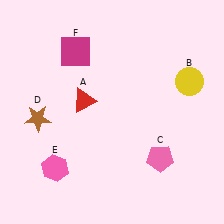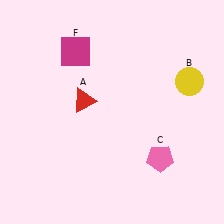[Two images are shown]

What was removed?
The brown star (D), the pink hexagon (E) were removed in Image 2.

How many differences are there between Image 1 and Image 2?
There are 2 differences between the two images.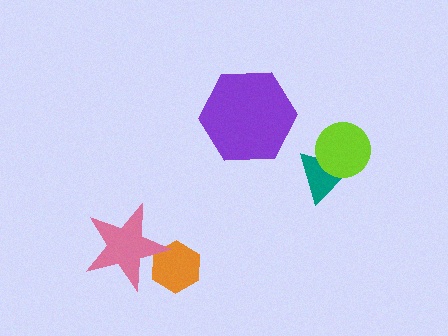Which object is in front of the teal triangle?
The lime circle is in front of the teal triangle.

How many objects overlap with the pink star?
1 object overlaps with the pink star.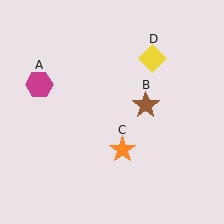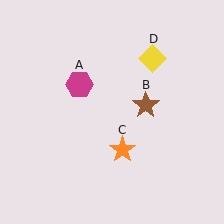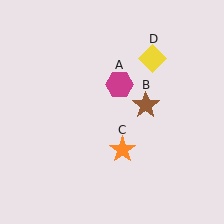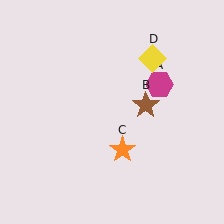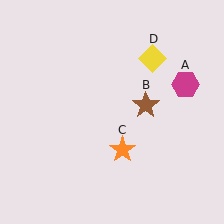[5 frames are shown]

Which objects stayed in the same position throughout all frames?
Brown star (object B) and orange star (object C) and yellow diamond (object D) remained stationary.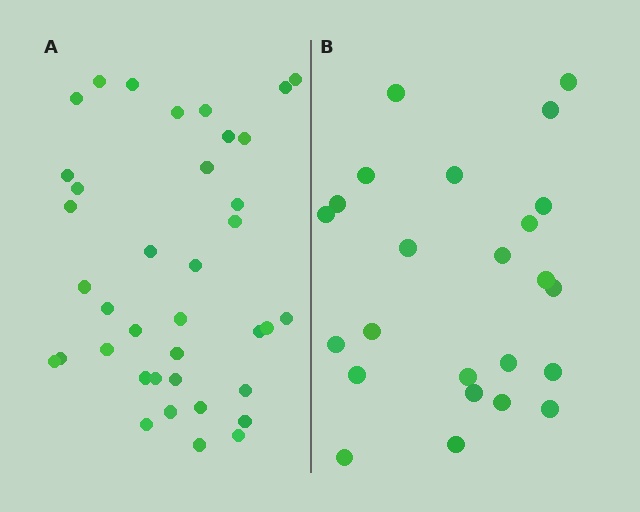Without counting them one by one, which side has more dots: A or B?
Region A (the left region) has more dots.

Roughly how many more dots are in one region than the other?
Region A has approximately 15 more dots than region B.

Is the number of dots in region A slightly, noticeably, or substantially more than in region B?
Region A has substantially more. The ratio is roughly 1.6 to 1.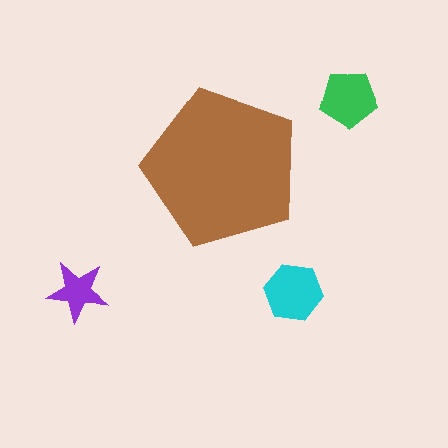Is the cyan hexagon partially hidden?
No, the cyan hexagon is fully visible.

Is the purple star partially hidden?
No, the purple star is fully visible.